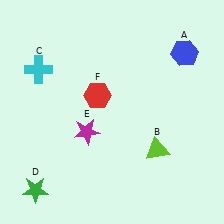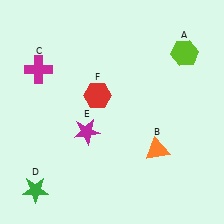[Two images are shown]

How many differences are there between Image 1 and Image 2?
There are 3 differences between the two images.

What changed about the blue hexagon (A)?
In Image 1, A is blue. In Image 2, it changed to lime.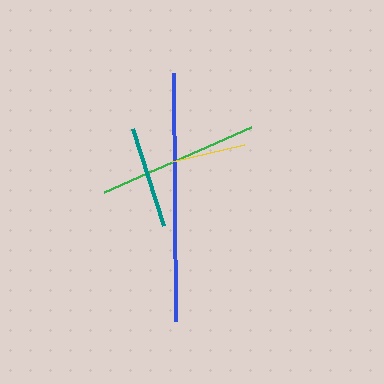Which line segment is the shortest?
The yellow line is the shortest at approximately 74 pixels.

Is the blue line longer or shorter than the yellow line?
The blue line is longer than the yellow line.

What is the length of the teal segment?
The teal segment is approximately 102 pixels long.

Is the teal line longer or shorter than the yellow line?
The teal line is longer than the yellow line.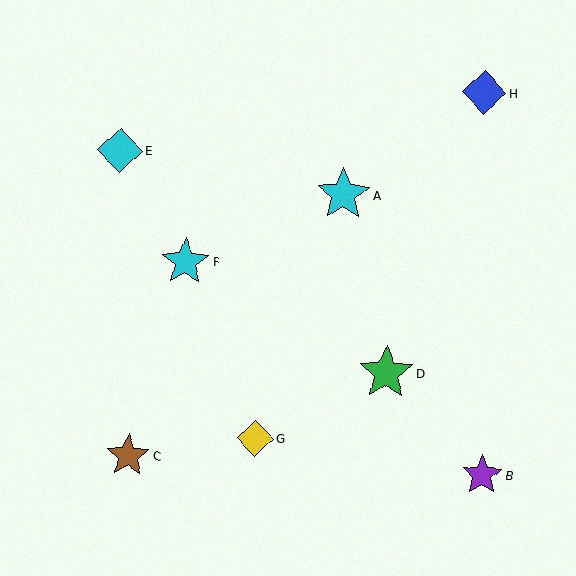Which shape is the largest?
The green star (labeled D) is the largest.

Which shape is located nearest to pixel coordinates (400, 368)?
The green star (labeled D) at (386, 373) is nearest to that location.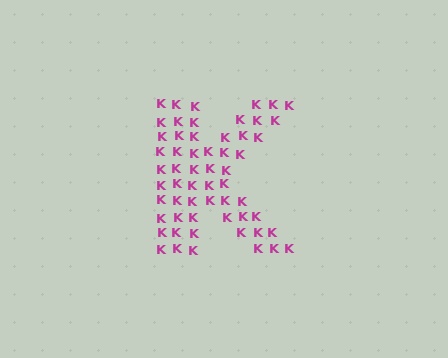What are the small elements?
The small elements are letter K's.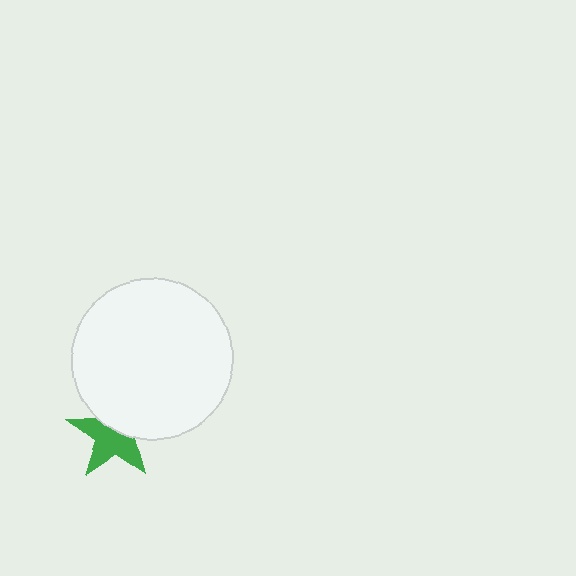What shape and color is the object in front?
The object in front is a white circle.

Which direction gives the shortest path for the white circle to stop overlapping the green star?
Moving up gives the shortest separation.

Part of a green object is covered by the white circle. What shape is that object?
It is a star.